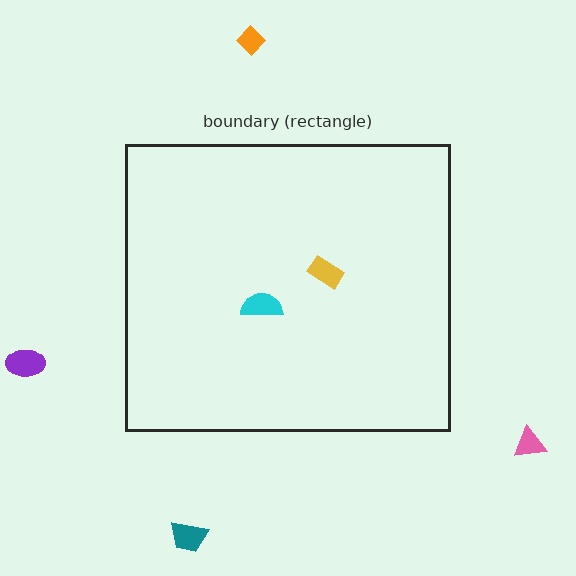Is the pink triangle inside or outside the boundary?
Outside.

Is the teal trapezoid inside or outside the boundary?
Outside.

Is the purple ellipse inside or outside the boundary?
Outside.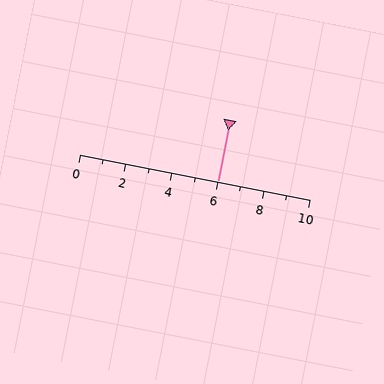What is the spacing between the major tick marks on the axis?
The major ticks are spaced 2 apart.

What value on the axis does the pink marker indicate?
The marker indicates approximately 6.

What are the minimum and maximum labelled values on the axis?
The axis runs from 0 to 10.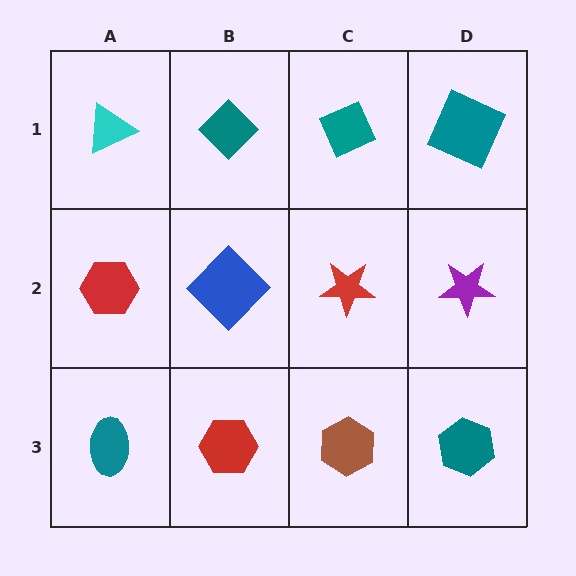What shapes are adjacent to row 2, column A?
A cyan triangle (row 1, column A), a teal ellipse (row 3, column A), a blue diamond (row 2, column B).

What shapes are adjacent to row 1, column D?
A purple star (row 2, column D), a teal diamond (row 1, column C).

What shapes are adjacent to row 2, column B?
A teal diamond (row 1, column B), a red hexagon (row 3, column B), a red hexagon (row 2, column A), a red star (row 2, column C).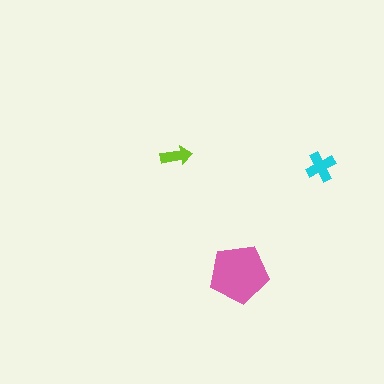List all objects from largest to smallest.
The pink pentagon, the cyan cross, the lime arrow.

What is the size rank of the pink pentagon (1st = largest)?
1st.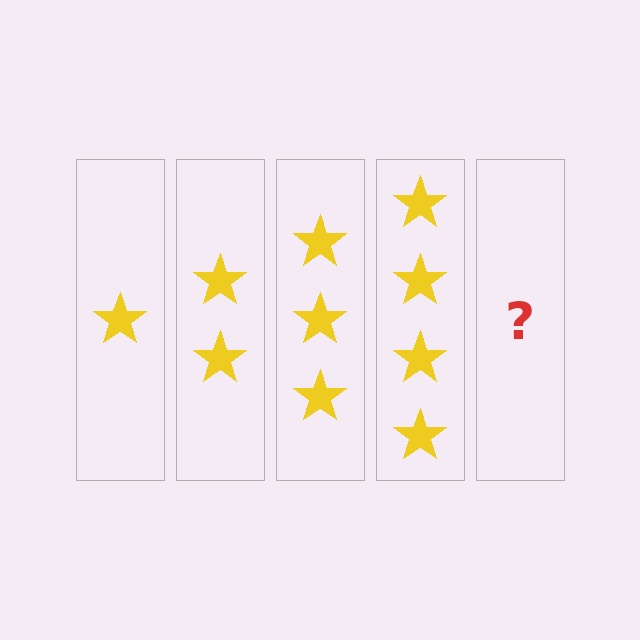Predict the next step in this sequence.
The next step is 5 stars.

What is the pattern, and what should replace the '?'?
The pattern is that each step adds one more star. The '?' should be 5 stars.